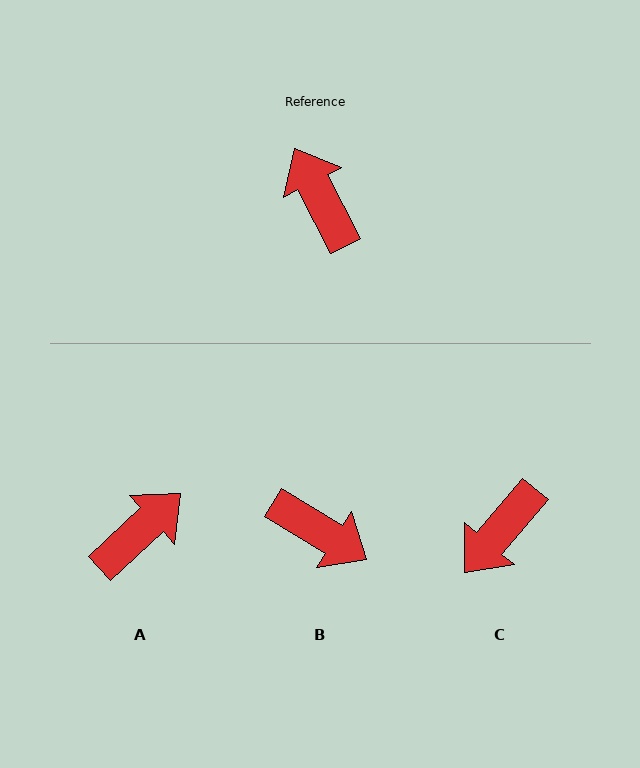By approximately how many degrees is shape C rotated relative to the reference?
Approximately 112 degrees counter-clockwise.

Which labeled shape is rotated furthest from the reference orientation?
B, about 149 degrees away.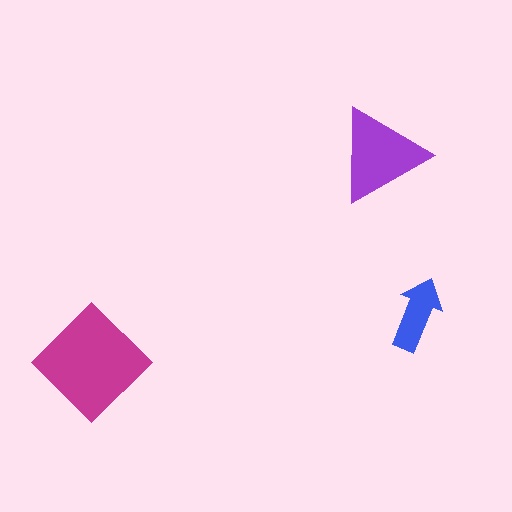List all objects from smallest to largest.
The blue arrow, the purple triangle, the magenta diamond.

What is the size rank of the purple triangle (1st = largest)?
2nd.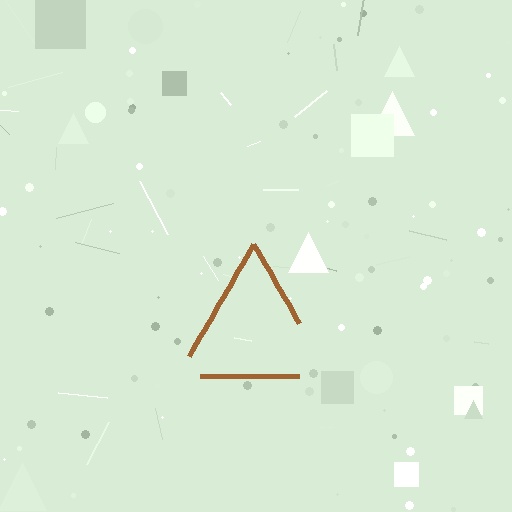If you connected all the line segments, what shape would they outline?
They would outline a triangle.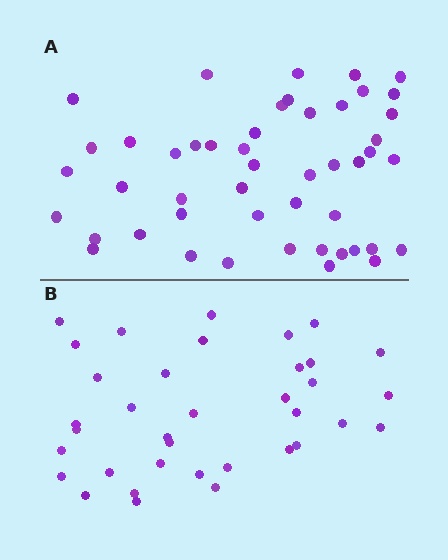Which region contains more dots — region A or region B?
Region A (the top region) has more dots.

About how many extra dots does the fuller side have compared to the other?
Region A has roughly 12 or so more dots than region B.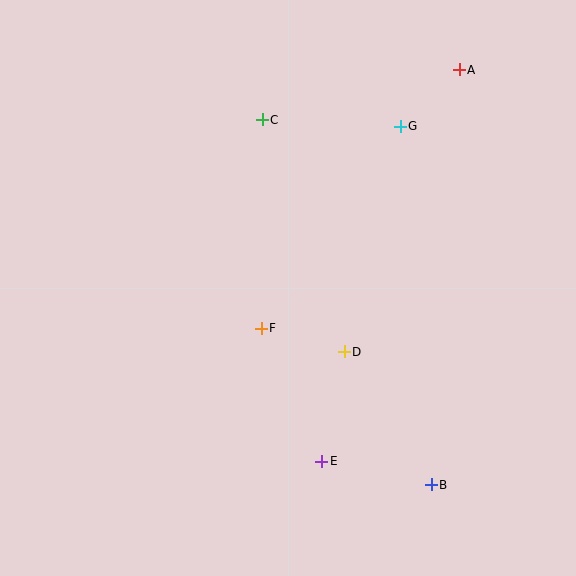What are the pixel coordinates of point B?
Point B is at (431, 485).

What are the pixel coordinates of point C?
Point C is at (262, 120).